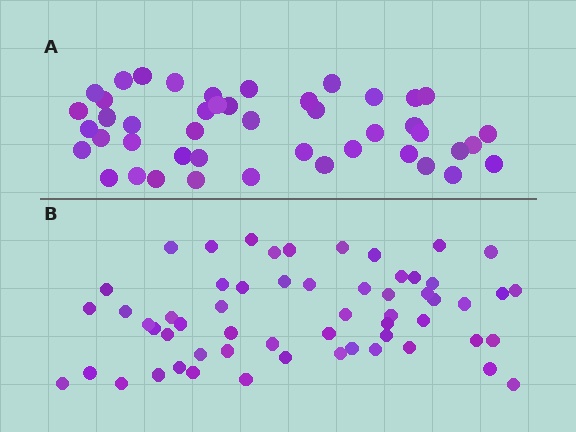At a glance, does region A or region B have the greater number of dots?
Region B (the bottom region) has more dots.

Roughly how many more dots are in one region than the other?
Region B has approximately 15 more dots than region A.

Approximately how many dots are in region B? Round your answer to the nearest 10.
About 60 dots. (The exact count is 58, which rounds to 60.)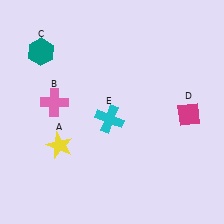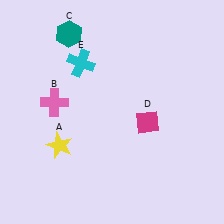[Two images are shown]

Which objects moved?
The objects that moved are: the teal hexagon (C), the magenta diamond (D), the cyan cross (E).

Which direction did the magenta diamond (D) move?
The magenta diamond (D) moved left.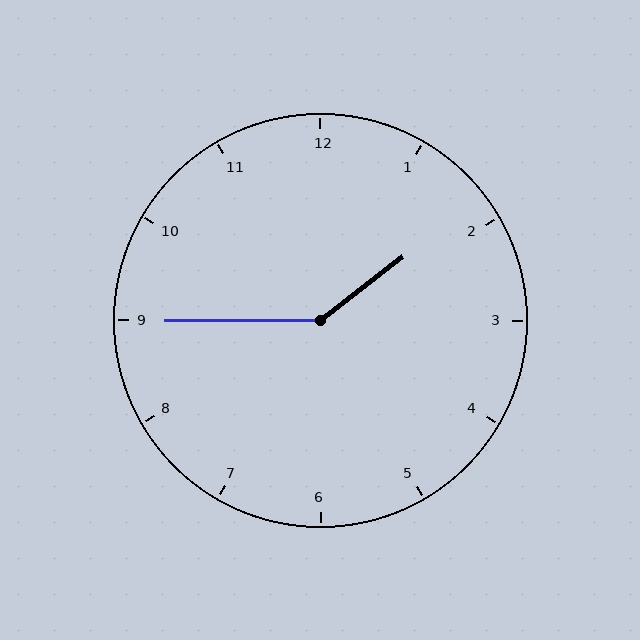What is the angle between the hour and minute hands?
Approximately 142 degrees.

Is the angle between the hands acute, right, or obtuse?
It is obtuse.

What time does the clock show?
1:45.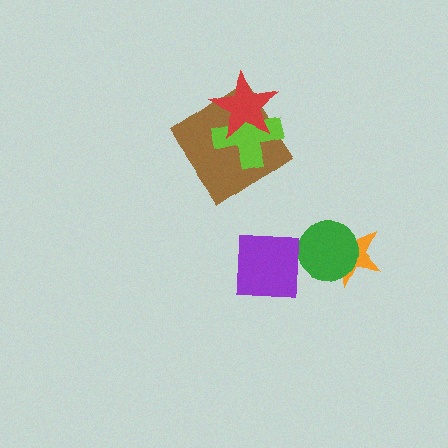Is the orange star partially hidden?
Yes, it is partially covered by another shape.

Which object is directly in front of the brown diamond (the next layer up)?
The lime cross is directly in front of the brown diamond.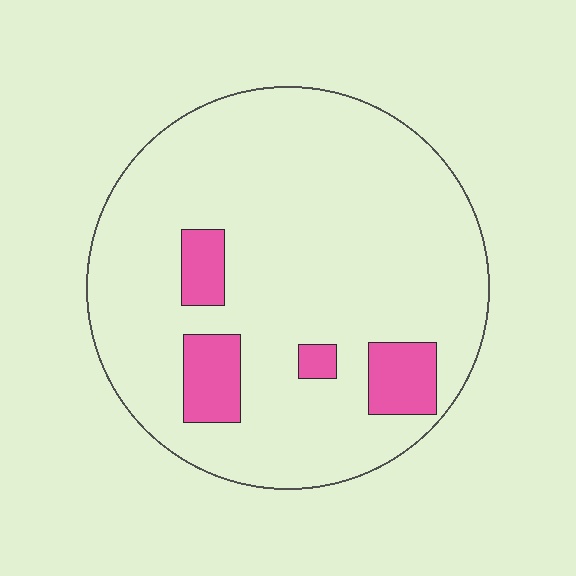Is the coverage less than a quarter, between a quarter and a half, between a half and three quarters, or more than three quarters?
Less than a quarter.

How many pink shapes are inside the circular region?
4.